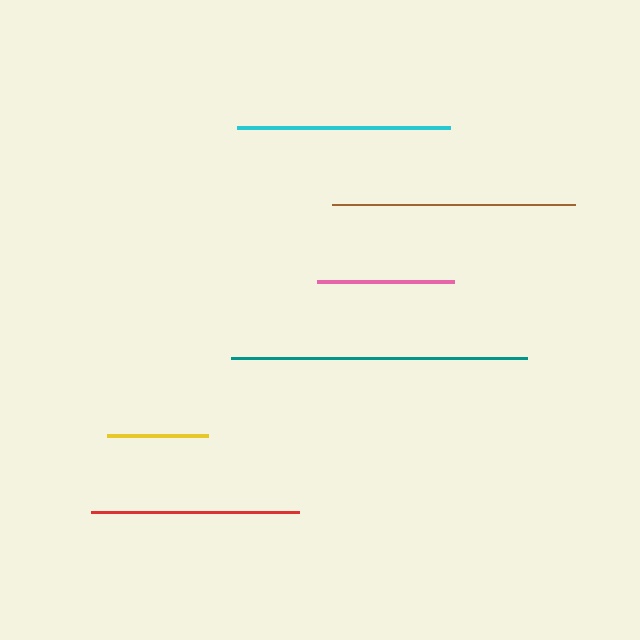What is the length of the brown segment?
The brown segment is approximately 243 pixels long.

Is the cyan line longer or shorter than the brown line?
The brown line is longer than the cyan line.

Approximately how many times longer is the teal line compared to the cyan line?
The teal line is approximately 1.4 times the length of the cyan line.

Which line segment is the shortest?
The yellow line is the shortest at approximately 100 pixels.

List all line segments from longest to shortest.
From longest to shortest: teal, brown, cyan, red, pink, yellow.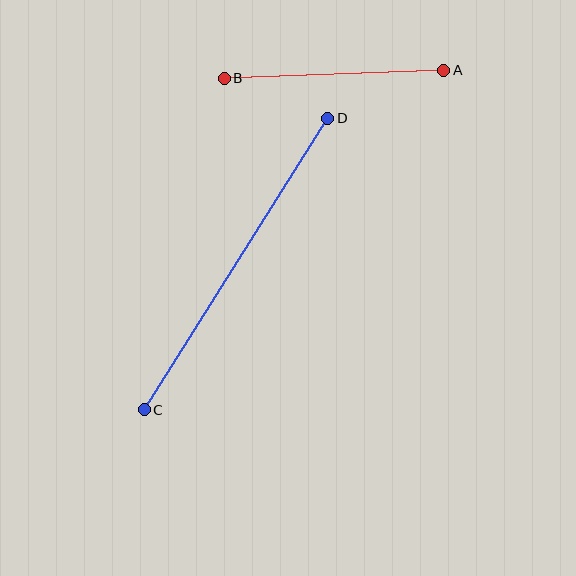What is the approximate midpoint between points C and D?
The midpoint is at approximately (236, 264) pixels.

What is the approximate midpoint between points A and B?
The midpoint is at approximately (334, 74) pixels.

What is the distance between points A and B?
The distance is approximately 219 pixels.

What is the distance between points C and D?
The distance is approximately 344 pixels.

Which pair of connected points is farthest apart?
Points C and D are farthest apart.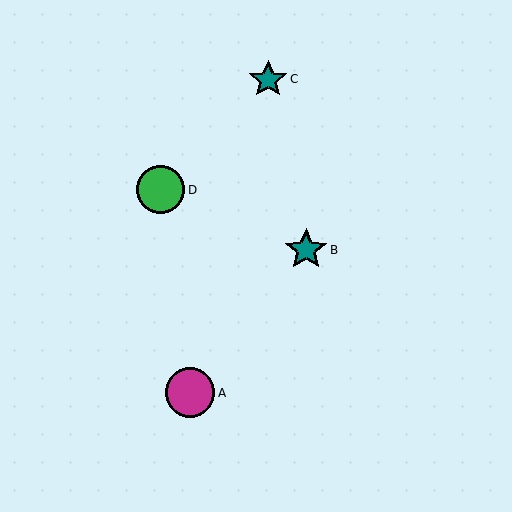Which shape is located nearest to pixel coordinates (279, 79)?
The teal star (labeled C) at (268, 79) is nearest to that location.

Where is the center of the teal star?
The center of the teal star is at (306, 250).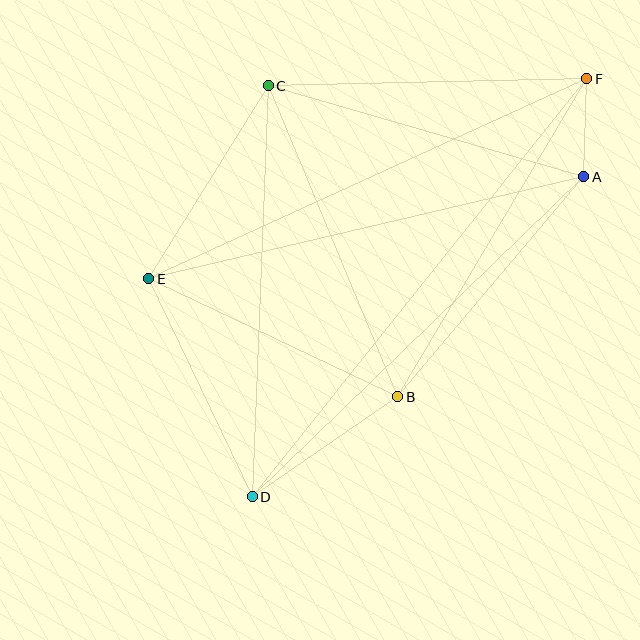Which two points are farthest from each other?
Points D and F are farthest from each other.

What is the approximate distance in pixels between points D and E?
The distance between D and E is approximately 242 pixels.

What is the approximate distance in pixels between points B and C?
The distance between B and C is approximately 337 pixels.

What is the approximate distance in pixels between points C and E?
The distance between C and E is approximately 227 pixels.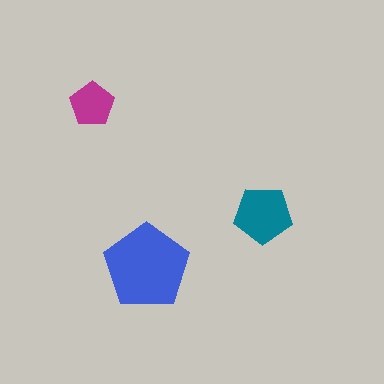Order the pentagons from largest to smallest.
the blue one, the teal one, the magenta one.